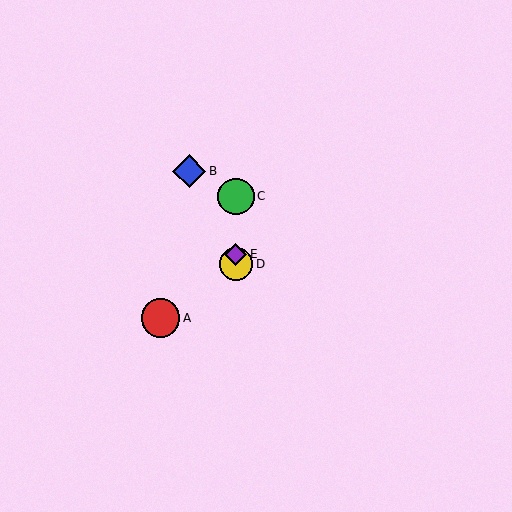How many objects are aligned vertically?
3 objects (C, D, E) are aligned vertically.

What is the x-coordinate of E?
Object E is at x≈236.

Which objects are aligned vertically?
Objects C, D, E are aligned vertically.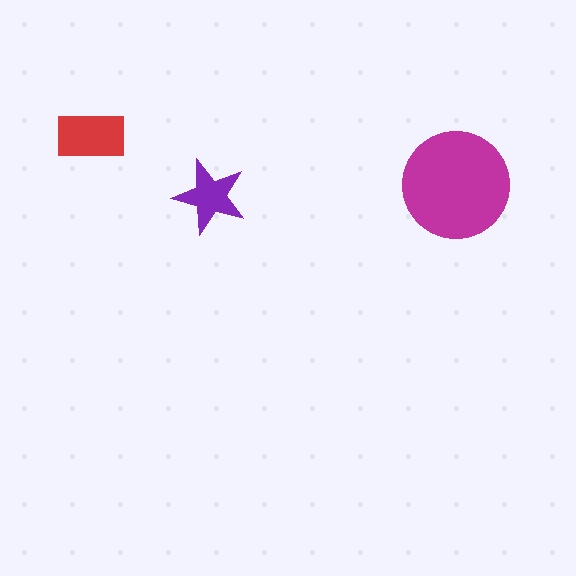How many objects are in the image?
There are 3 objects in the image.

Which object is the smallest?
The purple star.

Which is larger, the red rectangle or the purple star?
The red rectangle.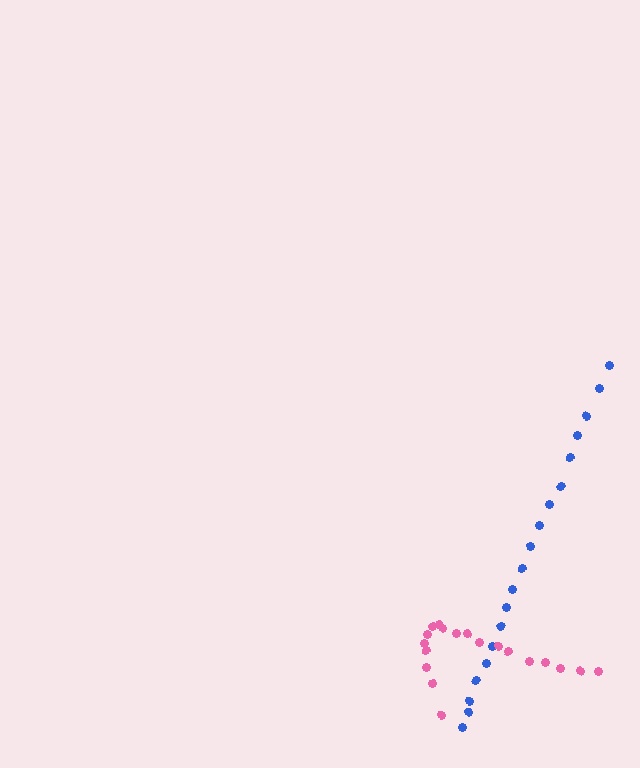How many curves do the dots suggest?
There are 2 distinct paths.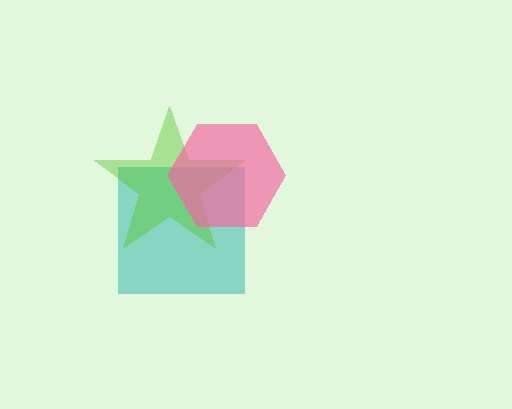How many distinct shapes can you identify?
There are 3 distinct shapes: a teal square, a lime star, a pink hexagon.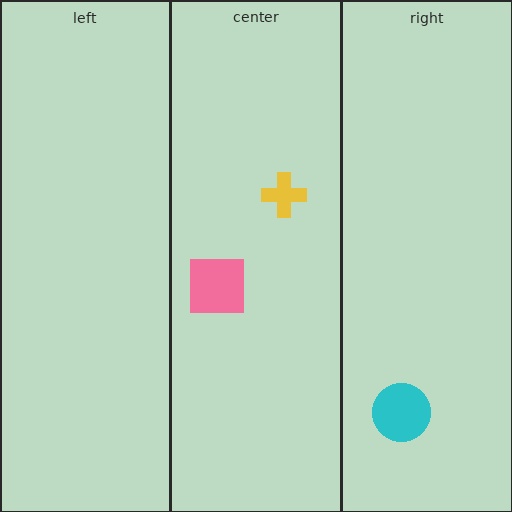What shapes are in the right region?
The cyan circle.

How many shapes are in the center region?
2.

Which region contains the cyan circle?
The right region.